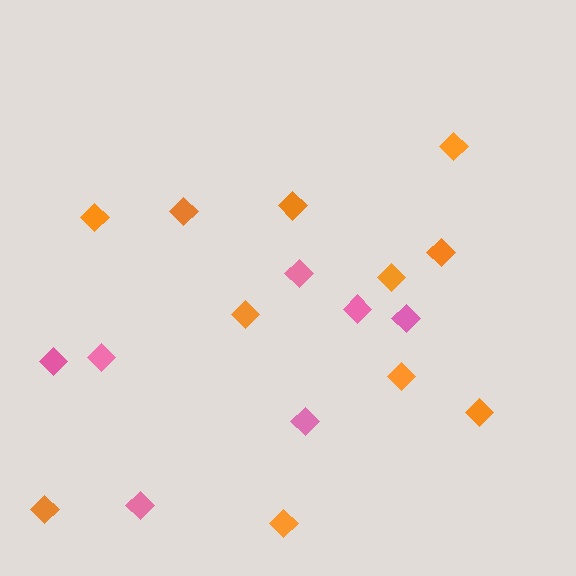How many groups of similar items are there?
There are 2 groups: one group of pink diamonds (7) and one group of orange diamonds (11).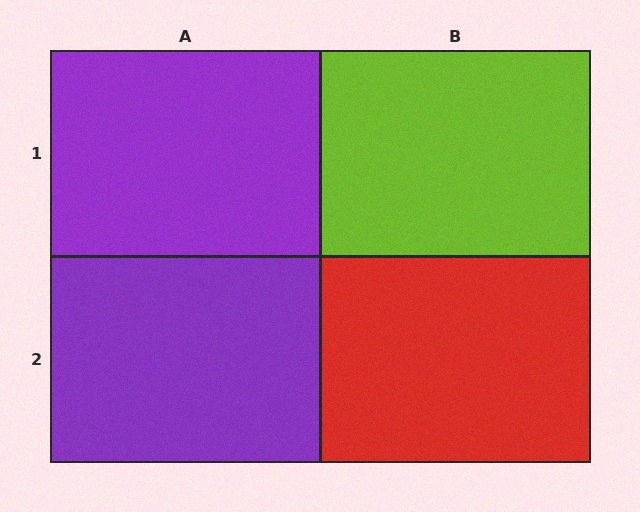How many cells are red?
1 cell is red.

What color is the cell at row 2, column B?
Red.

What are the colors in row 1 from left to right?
Purple, lime.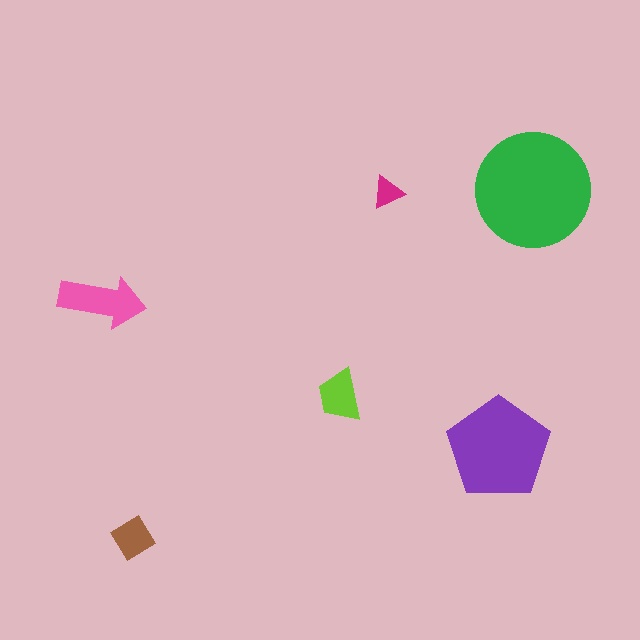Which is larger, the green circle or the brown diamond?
The green circle.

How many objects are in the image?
There are 6 objects in the image.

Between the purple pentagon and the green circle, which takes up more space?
The green circle.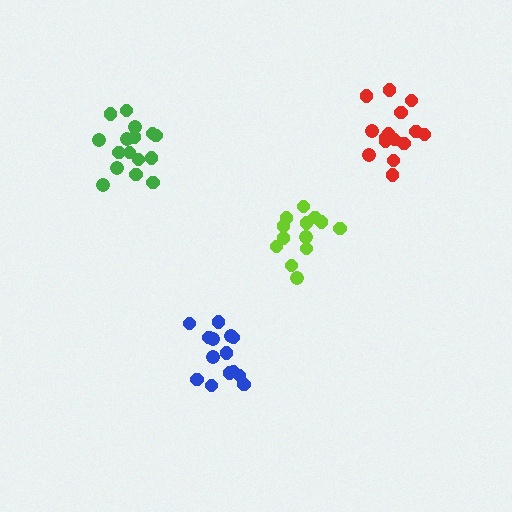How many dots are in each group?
Group 1: 14 dots, Group 2: 15 dots, Group 3: 13 dots, Group 4: 16 dots (58 total).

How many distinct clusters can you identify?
There are 4 distinct clusters.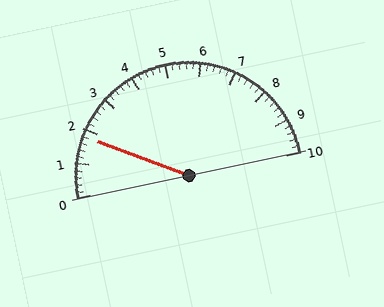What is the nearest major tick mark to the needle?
The nearest major tick mark is 2.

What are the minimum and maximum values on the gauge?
The gauge ranges from 0 to 10.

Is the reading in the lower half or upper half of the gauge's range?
The reading is in the lower half of the range (0 to 10).